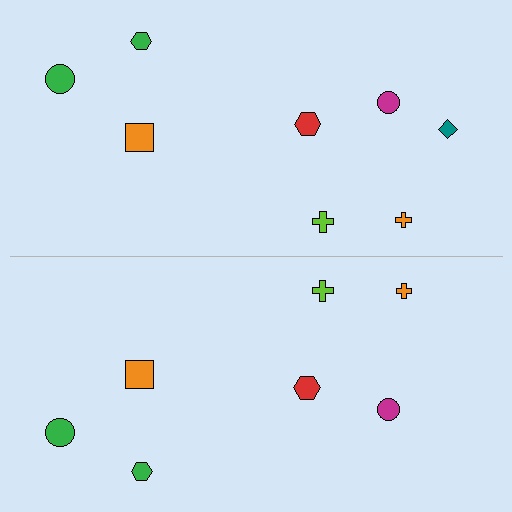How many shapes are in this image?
There are 15 shapes in this image.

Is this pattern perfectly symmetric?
No, the pattern is not perfectly symmetric. A teal diamond is missing from the bottom side.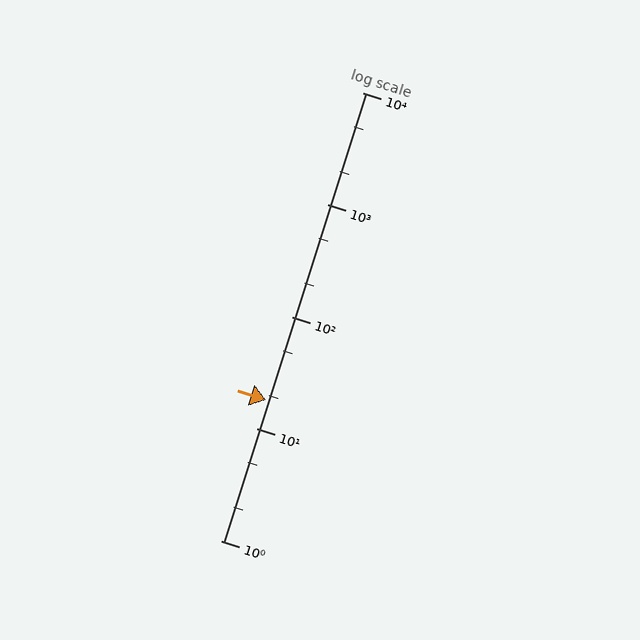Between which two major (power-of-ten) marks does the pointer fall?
The pointer is between 10 and 100.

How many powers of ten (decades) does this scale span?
The scale spans 4 decades, from 1 to 10000.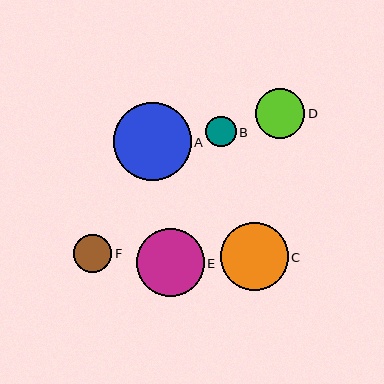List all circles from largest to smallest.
From largest to smallest: A, E, C, D, F, B.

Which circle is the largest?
Circle A is the largest with a size of approximately 78 pixels.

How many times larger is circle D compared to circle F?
Circle D is approximately 1.3 times the size of circle F.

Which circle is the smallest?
Circle B is the smallest with a size of approximately 30 pixels.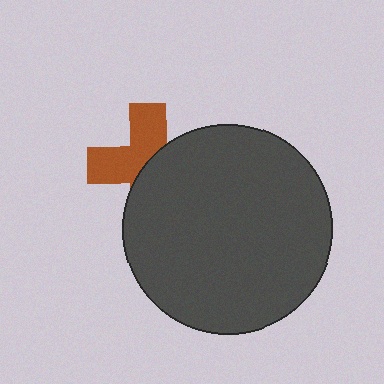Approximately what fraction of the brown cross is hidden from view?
Roughly 51% of the brown cross is hidden behind the dark gray circle.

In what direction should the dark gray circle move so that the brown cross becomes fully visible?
The dark gray circle should move toward the lower-right. That is the shortest direction to clear the overlap and leave the brown cross fully visible.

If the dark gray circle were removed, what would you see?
You would see the complete brown cross.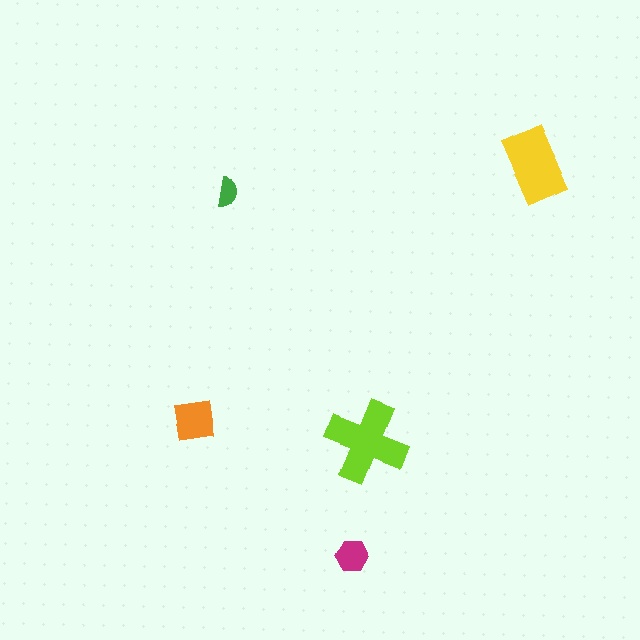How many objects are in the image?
There are 5 objects in the image.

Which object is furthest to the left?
The orange square is leftmost.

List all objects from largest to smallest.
The lime cross, the yellow rectangle, the orange square, the magenta hexagon, the green semicircle.